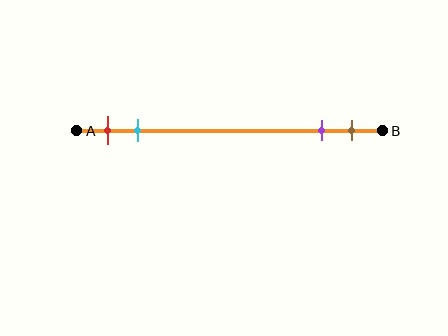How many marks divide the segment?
There are 4 marks dividing the segment.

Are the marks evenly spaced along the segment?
No, the marks are not evenly spaced.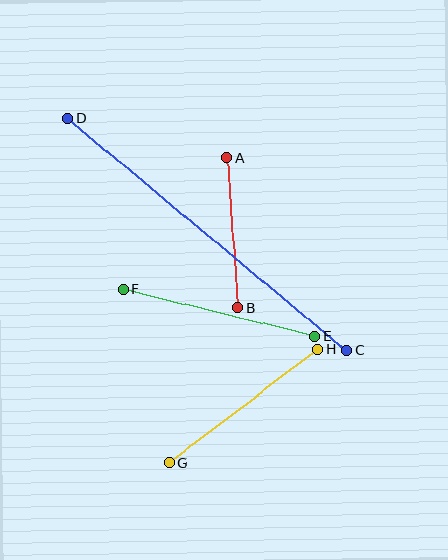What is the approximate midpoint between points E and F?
The midpoint is at approximately (219, 313) pixels.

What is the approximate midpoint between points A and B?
The midpoint is at approximately (233, 233) pixels.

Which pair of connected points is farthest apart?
Points C and D are farthest apart.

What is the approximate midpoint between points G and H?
The midpoint is at approximately (244, 406) pixels.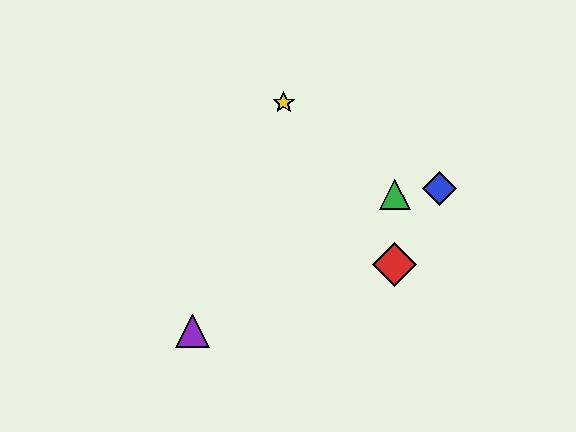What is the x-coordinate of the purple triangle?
The purple triangle is at x≈193.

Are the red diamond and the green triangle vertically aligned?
Yes, both are at x≈395.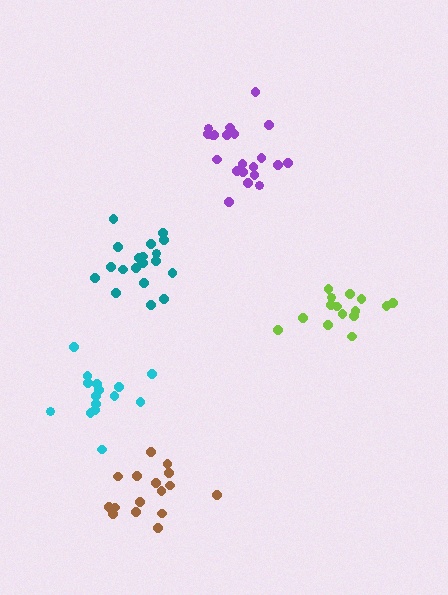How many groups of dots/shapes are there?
There are 5 groups.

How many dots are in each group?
Group 1: 19 dots, Group 2: 21 dots, Group 3: 16 dots, Group 4: 15 dots, Group 5: 15 dots (86 total).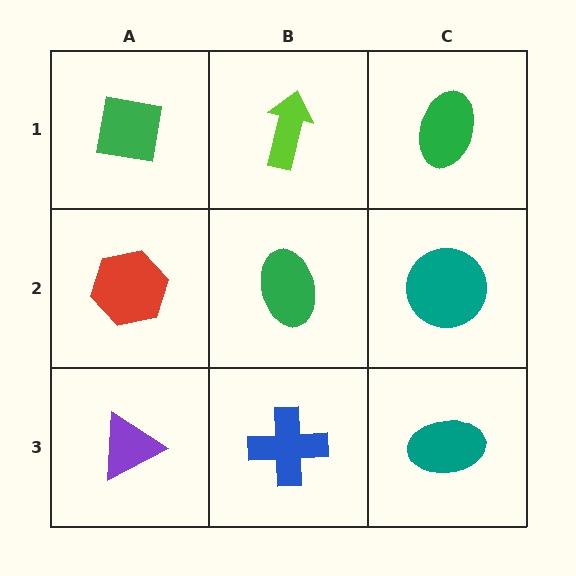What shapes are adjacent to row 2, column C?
A green ellipse (row 1, column C), a teal ellipse (row 3, column C), a green ellipse (row 2, column B).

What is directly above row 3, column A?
A red hexagon.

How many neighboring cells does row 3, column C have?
2.